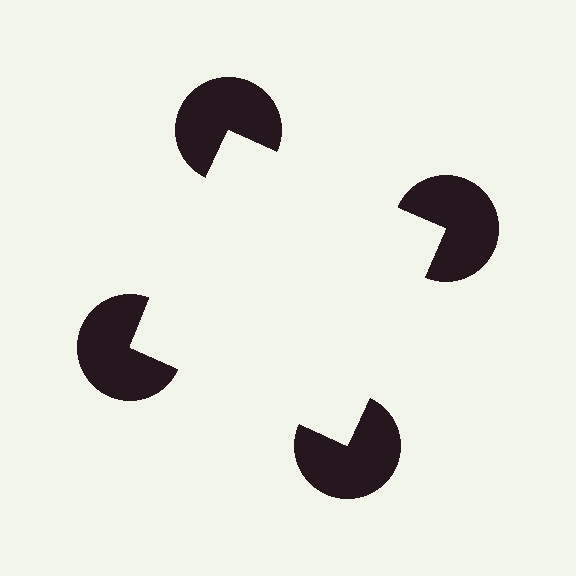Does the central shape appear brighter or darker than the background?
It typically appears slightly brighter than the background, even though no actual brightness change is drawn.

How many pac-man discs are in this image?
There are 4 — one at each vertex of the illusory square.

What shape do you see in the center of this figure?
An illusory square — its edges are inferred from the aligned wedge cuts in the pac-man discs, not physically drawn.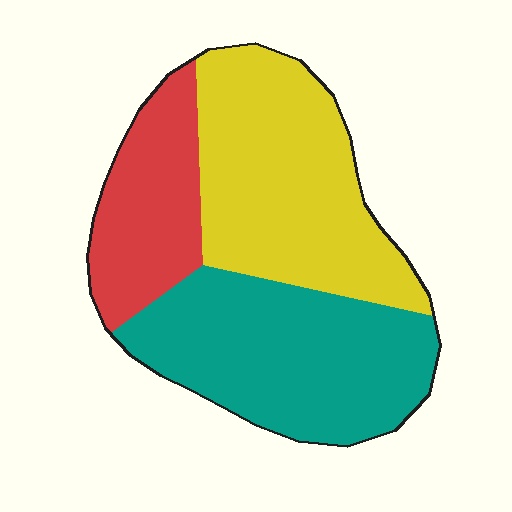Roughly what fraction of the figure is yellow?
Yellow covers around 40% of the figure.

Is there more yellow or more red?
Yellow.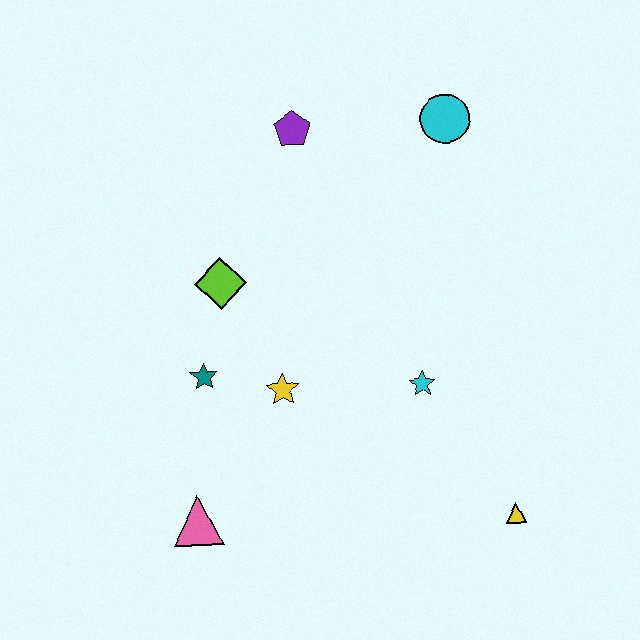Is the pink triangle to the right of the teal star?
No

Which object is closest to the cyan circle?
The purple pentagon is closest to the cyan circle.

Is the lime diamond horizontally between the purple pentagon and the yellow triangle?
No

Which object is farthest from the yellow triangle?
The purple pentagon is farthest from the yellow triangle.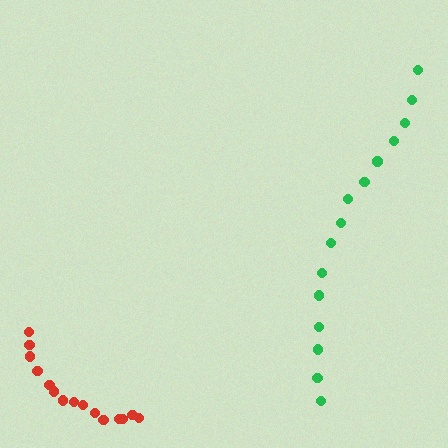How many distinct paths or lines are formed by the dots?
There are 2 distinct paths.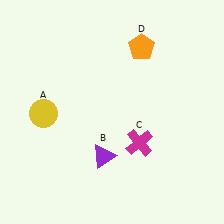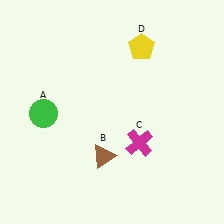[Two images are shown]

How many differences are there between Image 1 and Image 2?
There are 3 differences between the two images.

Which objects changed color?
A changed from yellow to green. B changed from purple to brown. D changed from orange to yellow.